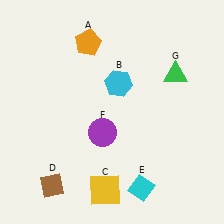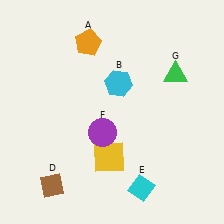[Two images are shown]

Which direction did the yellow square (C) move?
The yellow square (C) moved up.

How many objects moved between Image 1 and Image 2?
1 object moved between the two images.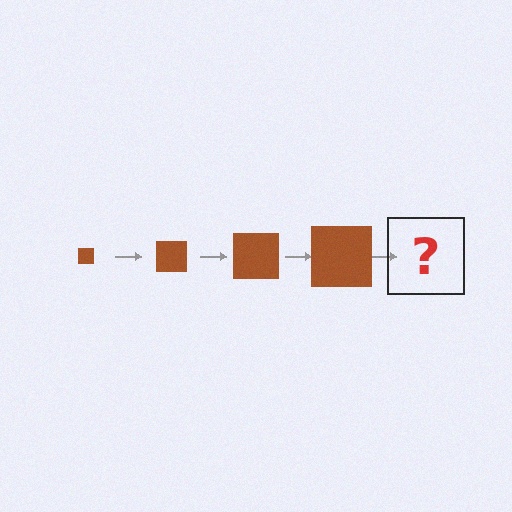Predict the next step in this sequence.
The next step is a brown square, larger than the previous one.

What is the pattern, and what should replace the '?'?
The pattern is that the square gets progressively larger each step. The '?' should be a brown square, larger than the previous one.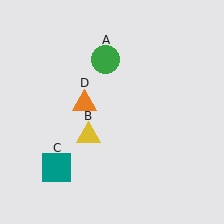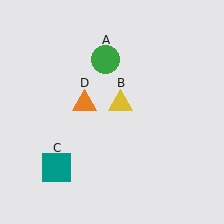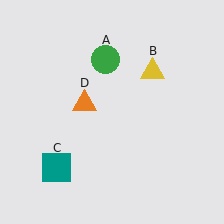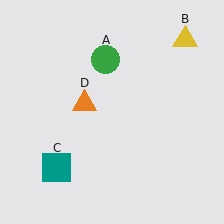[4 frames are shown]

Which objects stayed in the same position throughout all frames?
Green circle (object A) and teal square (object C) and orange triangle (object D) remained stationary.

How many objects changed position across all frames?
1 object changed position: yellow triangle (object B).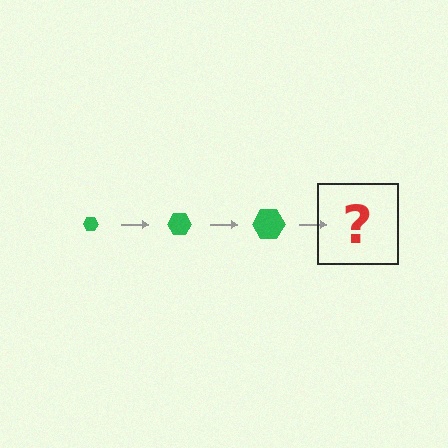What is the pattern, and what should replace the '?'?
The pattern is that the hexagon gets progressively larger each step. The '?' should be a green hexagon, larger than the previous one.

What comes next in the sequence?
The next element should be a green hexagon, larger than the previous one.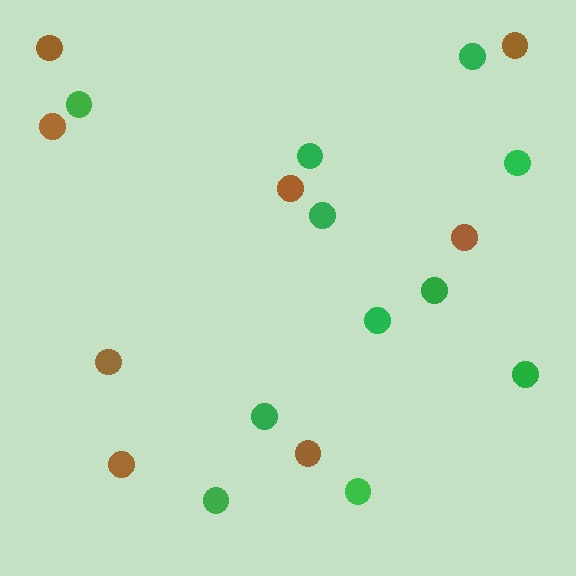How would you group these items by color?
There are 2 groups: one group of brown circles (8) and one group of green circles (11).